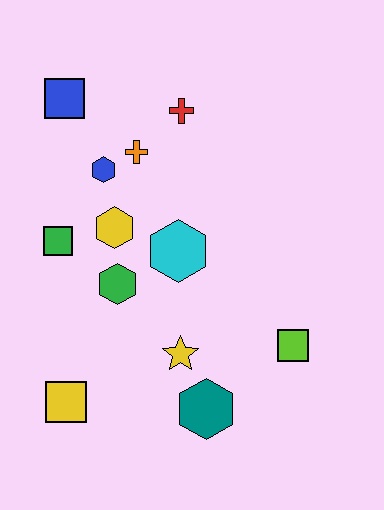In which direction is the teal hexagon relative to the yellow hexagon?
The teal hexagon is below the yellow hexagon.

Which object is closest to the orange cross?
The blue hexagon is closest to the orange cross.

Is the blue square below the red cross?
No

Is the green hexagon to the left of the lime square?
Yes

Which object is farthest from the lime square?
The blue square is farthest from the lime square.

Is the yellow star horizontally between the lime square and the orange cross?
Yes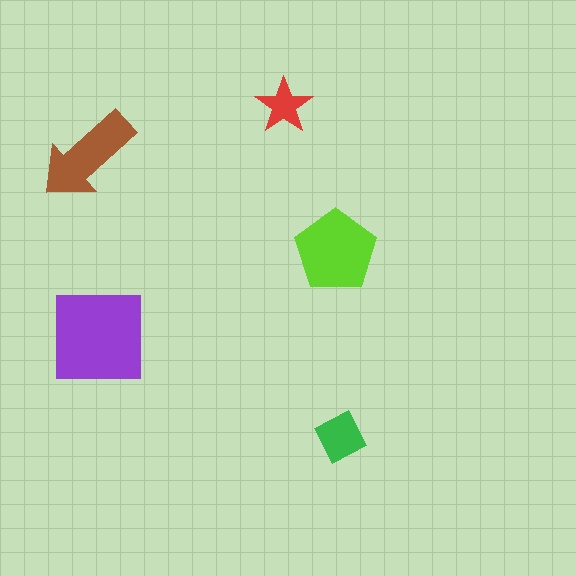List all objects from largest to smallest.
The purple square, the lime pentagon, the brown arrow, the green diamond, the red star.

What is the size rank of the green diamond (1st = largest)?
4th.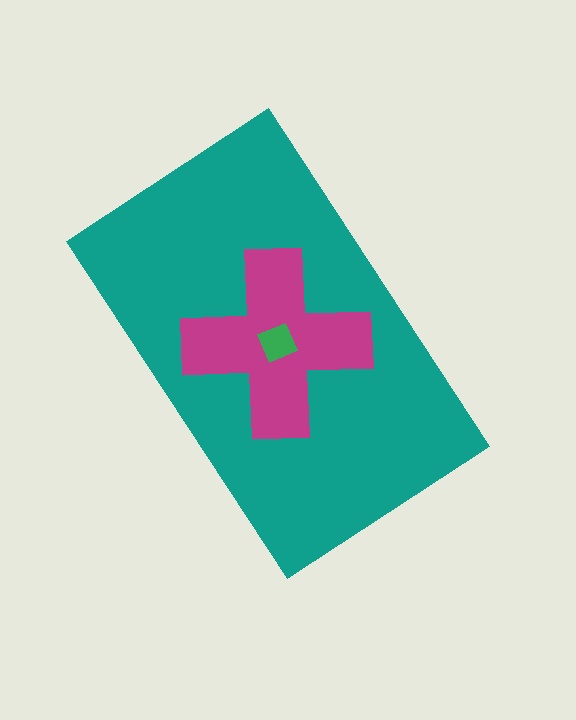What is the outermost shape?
The teal rectangle.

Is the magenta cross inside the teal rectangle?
Yes.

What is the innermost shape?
The green diamond.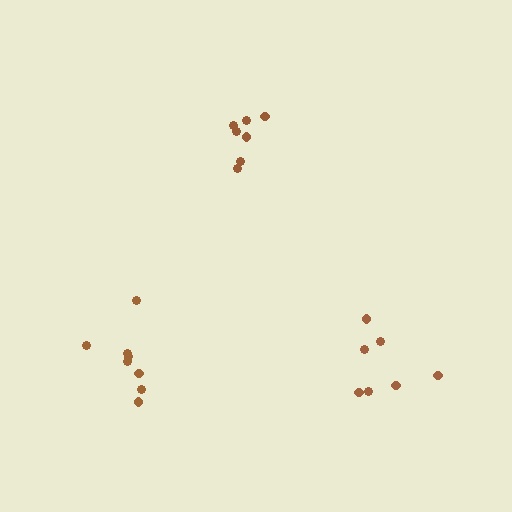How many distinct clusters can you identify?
There are 3 distinct clusters.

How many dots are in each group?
Group 1: 8 dots, Group 2: 7 dots, Group 3: 7 dots (22 total).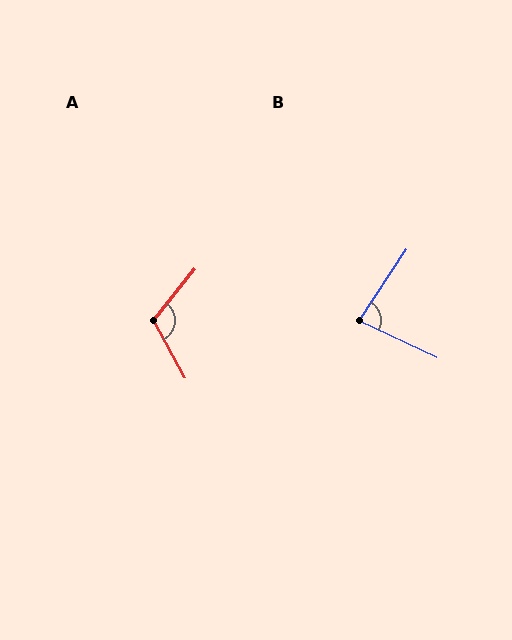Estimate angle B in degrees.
Approximately 82 degrees.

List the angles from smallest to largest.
B (82°), A (112°).